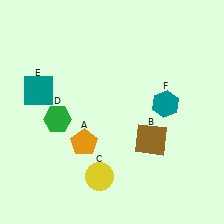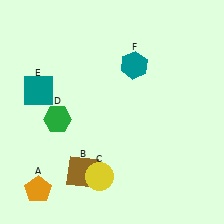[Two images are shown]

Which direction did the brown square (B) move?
The brown square (B) moved left.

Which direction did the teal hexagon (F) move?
The teal hexagon (F) moved up.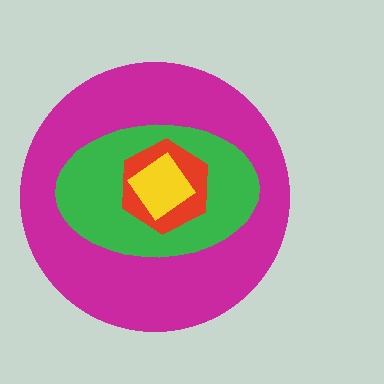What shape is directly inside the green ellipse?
The red hexagon.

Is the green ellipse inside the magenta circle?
Yes.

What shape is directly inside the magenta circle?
The green ellipse.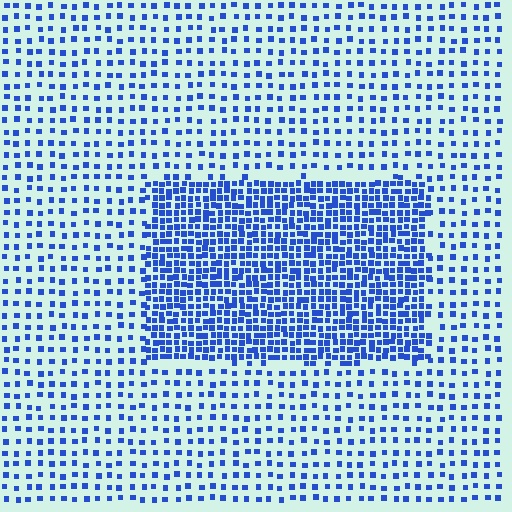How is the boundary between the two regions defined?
The boundary is defined by a change in element density (approximately 2.5x ratio). All elements are the same color, size, and shape.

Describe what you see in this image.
The image contains small blue elements arranged at two different densities. A rectangle-shaped region is visible where the elements are more densely packed than the surrounding area.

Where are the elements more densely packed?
The elements are more densely packed inside the rectangle boundary.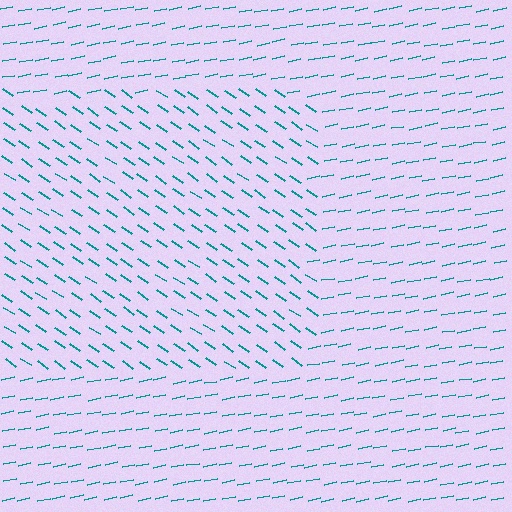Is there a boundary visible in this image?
Yes, there is a texture boundary formed by a change in line orientation.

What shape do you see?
I see a rectangle.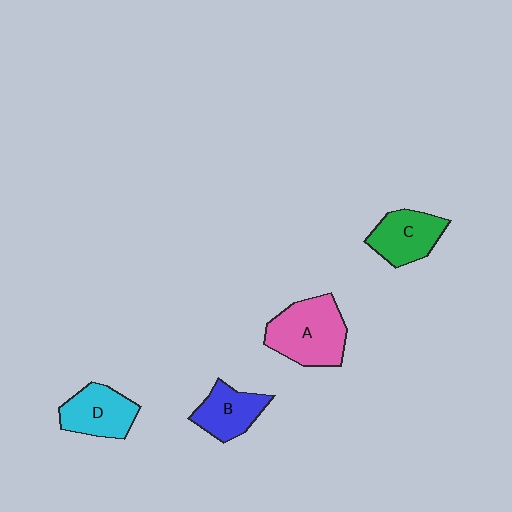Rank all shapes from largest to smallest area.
From largest to smallest: A (pink), D (cyan), C (green), B (blue).